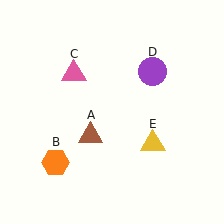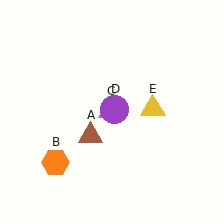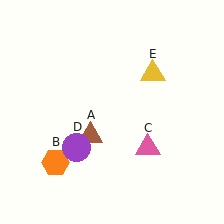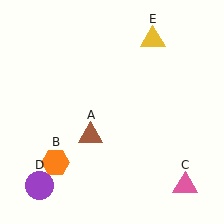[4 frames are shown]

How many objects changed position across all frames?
3 objects changed position: pink triangle (object C), purple circle (object D), yellow triangle (object E).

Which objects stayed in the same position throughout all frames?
Brown triangle (object A) and orange hexagon (object B) remained stationary.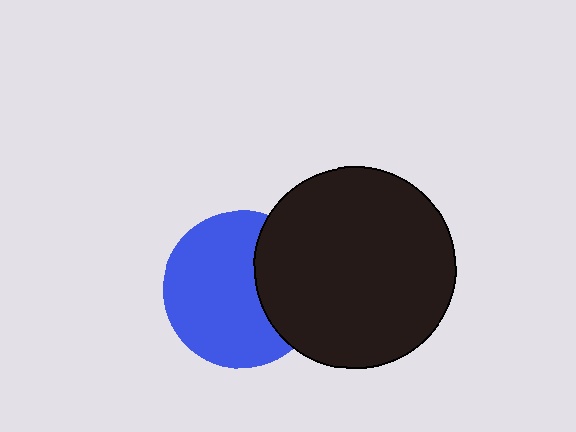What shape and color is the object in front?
The object in front is a black circle.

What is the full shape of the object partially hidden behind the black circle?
The partially hidden object is a blue circle.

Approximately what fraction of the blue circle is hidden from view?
Roughly 32% of the blue circle is hidden behind the black circle.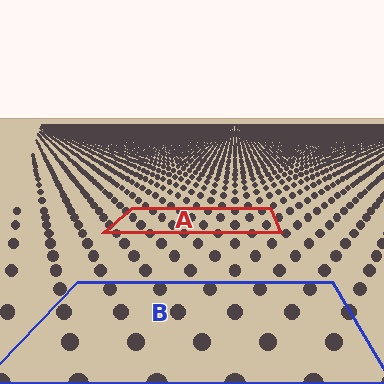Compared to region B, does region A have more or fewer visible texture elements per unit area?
Region A has more texture elements per unit area — they are packed more densely because it is farther away.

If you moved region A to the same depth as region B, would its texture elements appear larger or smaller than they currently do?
They would appear larger. At a closer depth, the same texture elements are projected at a bigger on-screen size.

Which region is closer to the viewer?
Region B is closer. The texture elements there are larger and more spread out.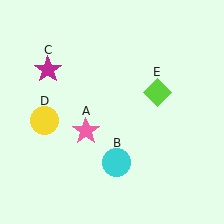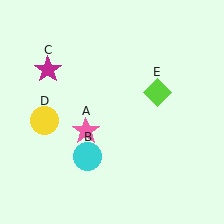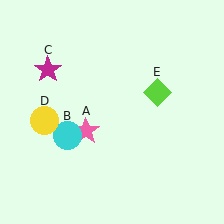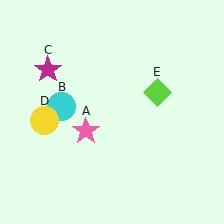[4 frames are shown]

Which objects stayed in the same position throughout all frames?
Pink star (object A) and magenta star (object C) and yellow circle (object D) and lime diamond (object E) remained stationary.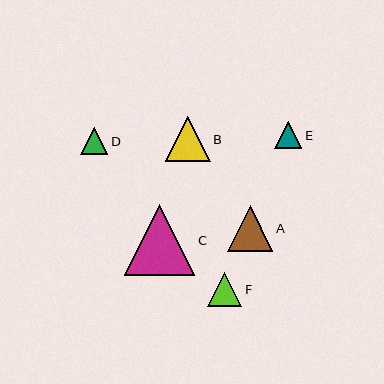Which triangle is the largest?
Triangle C is the largest with a size of approximately 71 pixels.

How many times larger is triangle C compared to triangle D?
Triangle C is approximately 2.7 times the size of triangle D.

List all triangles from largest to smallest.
From largest to smallest: C, A, B, F, E, D.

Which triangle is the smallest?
Triangle D is the smallest with a size of approximately 27 pixels.